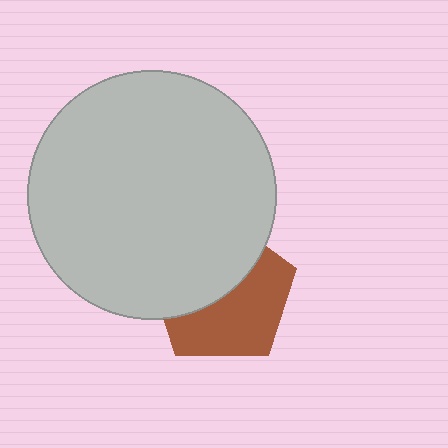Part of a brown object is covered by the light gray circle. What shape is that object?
It is a pentagon.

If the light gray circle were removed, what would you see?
You would see the complete brown pentagon.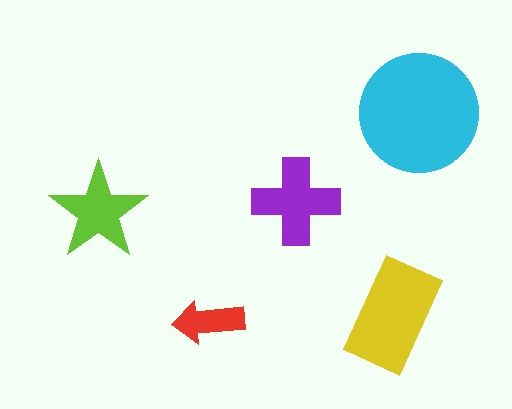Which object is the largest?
The cyan circle.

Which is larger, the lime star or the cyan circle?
The cyan circle.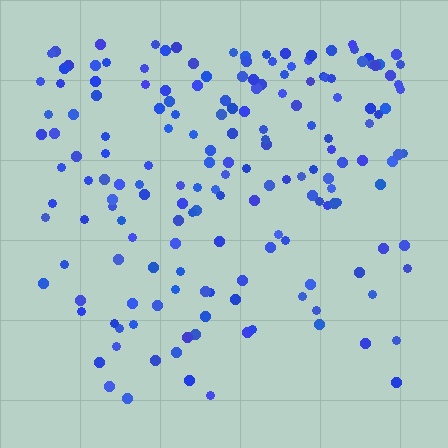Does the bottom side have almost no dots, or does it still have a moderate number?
Still a moderate number, just noticeably fewer than the top.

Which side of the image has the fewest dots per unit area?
The bottom.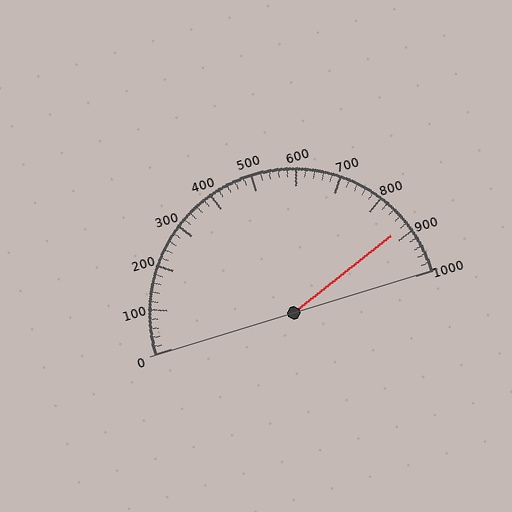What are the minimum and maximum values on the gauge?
The gauge ranges from 0 to 1000.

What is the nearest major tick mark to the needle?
The nearest major tick mark is 900.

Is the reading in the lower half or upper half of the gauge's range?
The reading is in the upper half of the range (0 to 1000).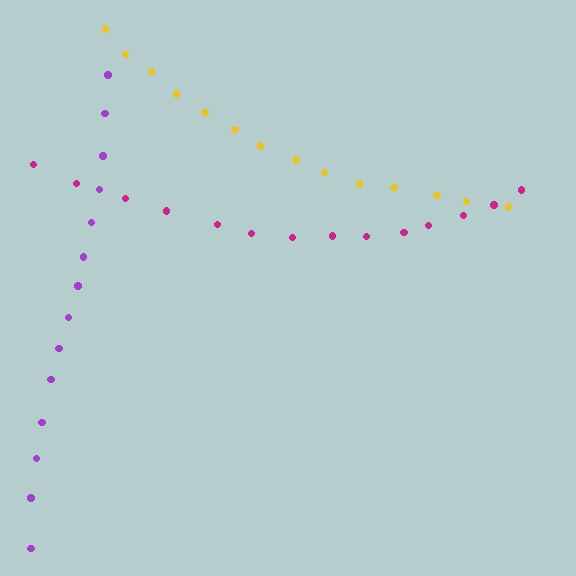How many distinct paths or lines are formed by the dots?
There are 3 distinct paths.